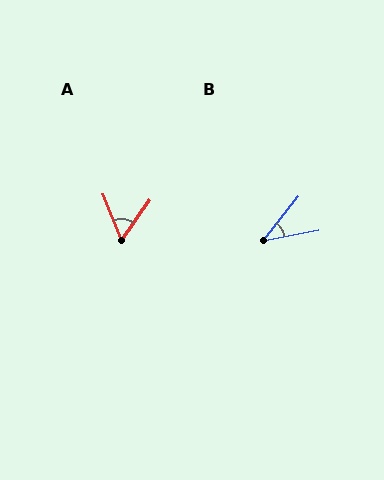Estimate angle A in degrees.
Approximately 56 degrees.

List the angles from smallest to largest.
B (40°), A (56°).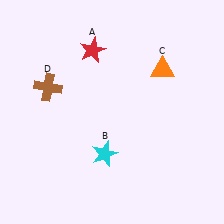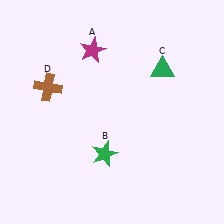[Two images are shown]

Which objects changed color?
A changed from red to magenta. B changed from cyan to green. C changed from orange to green.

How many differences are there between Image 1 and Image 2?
There are 3 differences between the two images.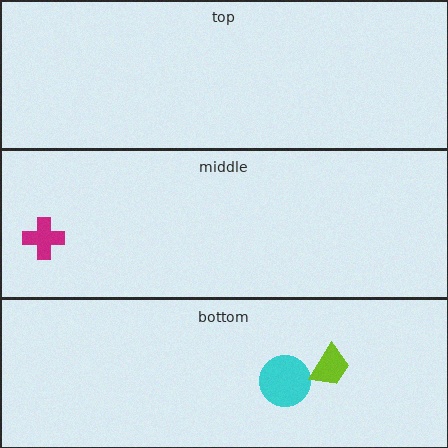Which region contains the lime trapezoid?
The bottom region.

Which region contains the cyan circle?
The bottom region.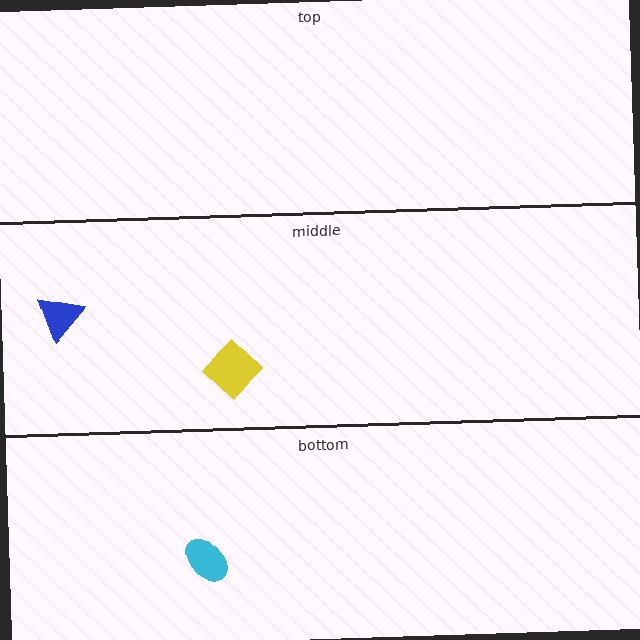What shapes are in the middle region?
The blue triangle, the yellow diamond.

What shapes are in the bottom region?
The cyan ellipse.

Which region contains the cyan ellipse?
The bottom region.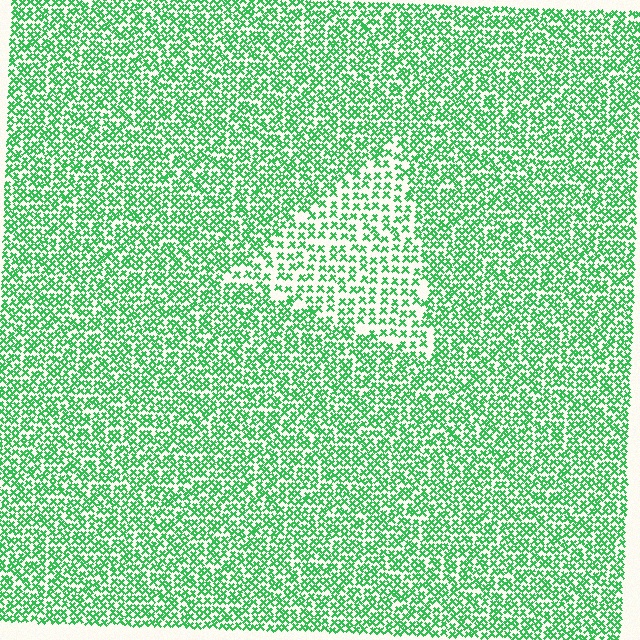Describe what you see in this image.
The image contains small green elements arranged at two different densities. A triangle-shaped region is visible where the elements are less densely packed than the surrounding area.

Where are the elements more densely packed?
The elements are more densely packed outside the triangle boundary.